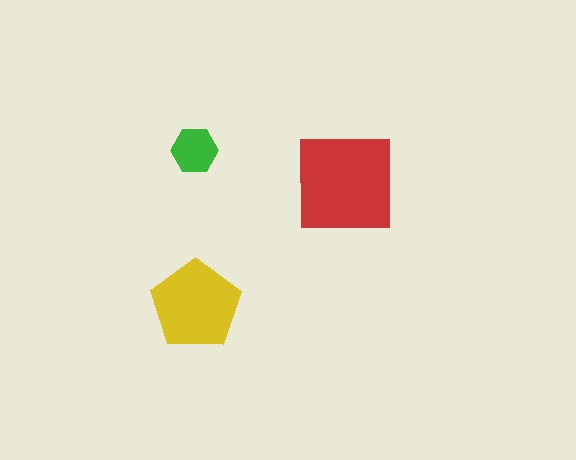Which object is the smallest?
The green hexagon.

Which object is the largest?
The red square.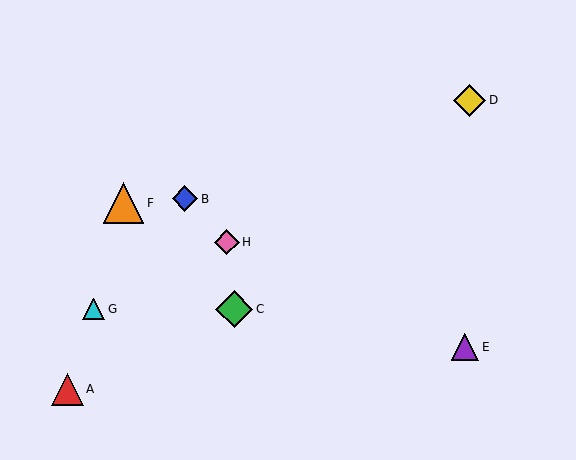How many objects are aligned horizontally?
2 objects (C, G) are aligned horizontally.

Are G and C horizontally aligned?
Yes, both are at y≈309.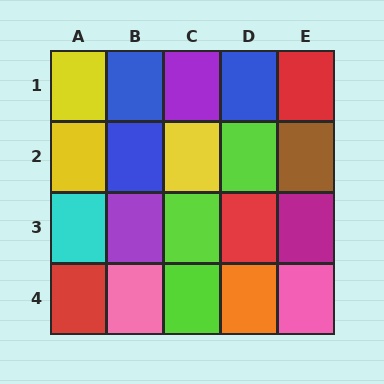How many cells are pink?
2 cells are pink.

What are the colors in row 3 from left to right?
Cyan, purple, lime, red, magenta.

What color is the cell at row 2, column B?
Blue.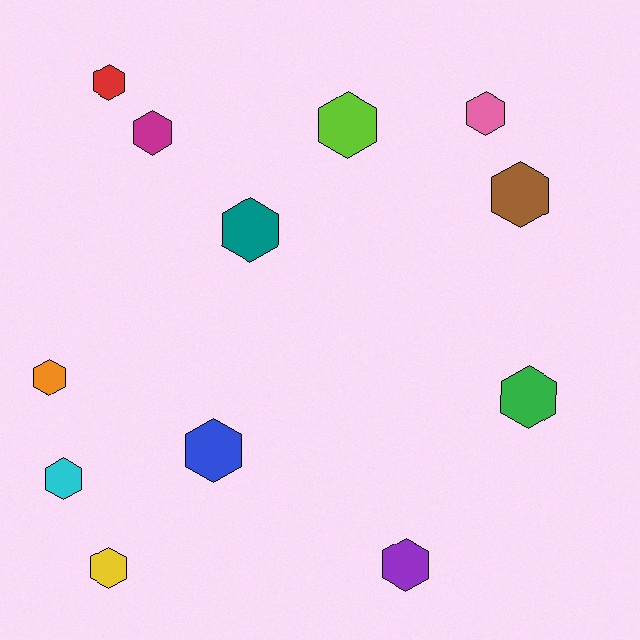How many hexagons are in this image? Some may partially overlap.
There are 12 hexagons.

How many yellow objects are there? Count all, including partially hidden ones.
There is 1 yellow object.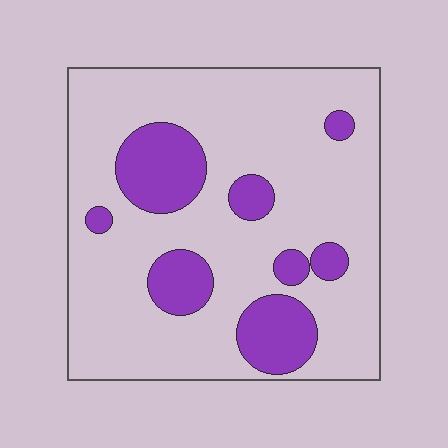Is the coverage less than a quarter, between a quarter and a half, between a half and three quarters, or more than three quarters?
Less than a quarter.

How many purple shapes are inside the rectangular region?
8.